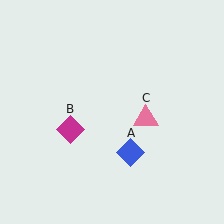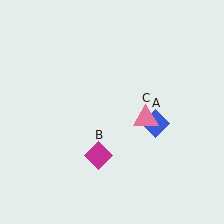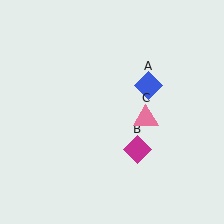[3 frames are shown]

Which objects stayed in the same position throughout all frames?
Pink triangle (object C) remained stationary.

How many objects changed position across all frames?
2 objects changed position: blue diamond (object A), magenta diamond (object B).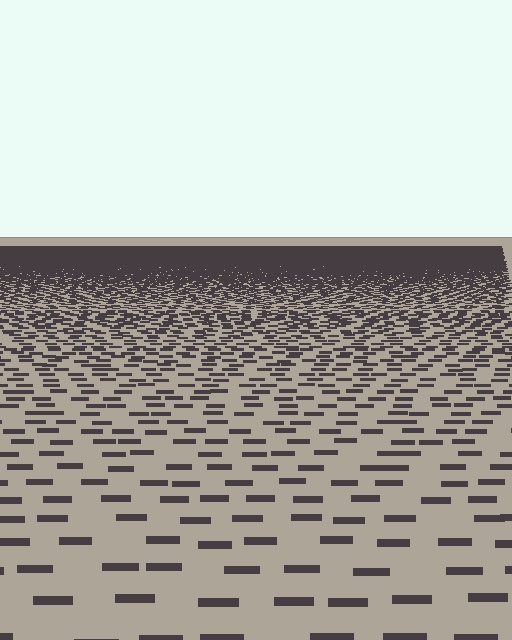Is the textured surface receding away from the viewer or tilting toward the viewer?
The surface is receding away from the viewer. Texture elements get smaller and denser toward the top.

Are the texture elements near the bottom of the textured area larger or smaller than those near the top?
Larger. Near the bottom, elements are closer to the viewer and appear at a bigger on-screen size.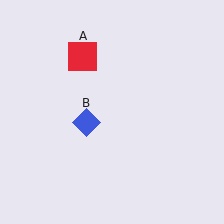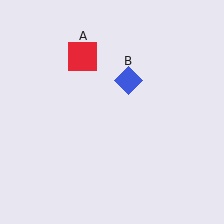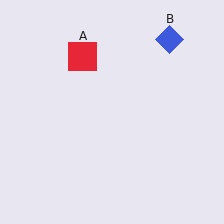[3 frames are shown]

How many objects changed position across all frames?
1 object changed position: blue diamond (object B).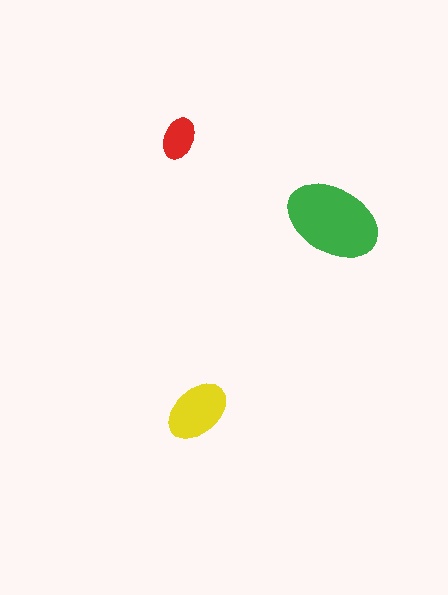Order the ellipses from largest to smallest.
the green one, the yellow one, the red one.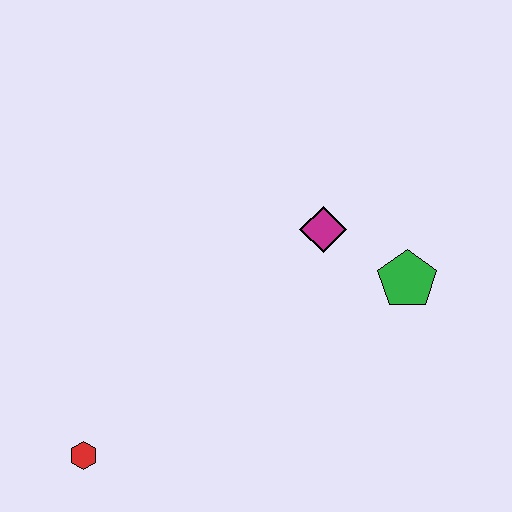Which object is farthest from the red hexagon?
The green pentagon is farthest from the red hexagon.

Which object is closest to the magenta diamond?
The green pentagon is closest to the magenta diamond.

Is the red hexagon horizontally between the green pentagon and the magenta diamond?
No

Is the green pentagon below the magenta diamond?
Yes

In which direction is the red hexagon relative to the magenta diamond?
The red hexagon is to the left of the magenta diamond.